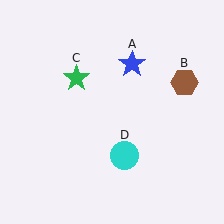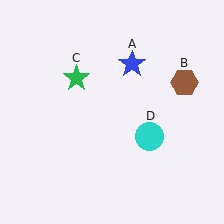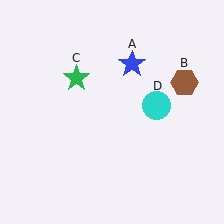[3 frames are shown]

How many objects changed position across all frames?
1 object changed position: cyan circle (object D).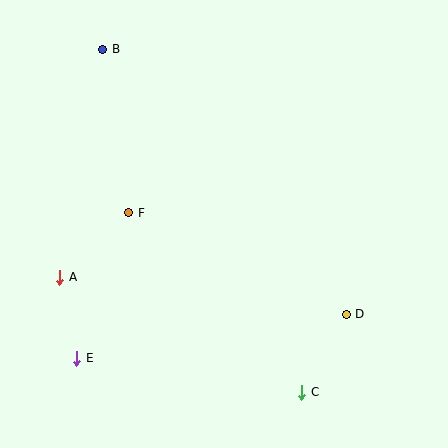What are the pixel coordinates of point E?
Point E is at (77, 358).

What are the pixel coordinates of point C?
Point C is at (302, 392).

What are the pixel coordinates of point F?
Point F is at (129, 213).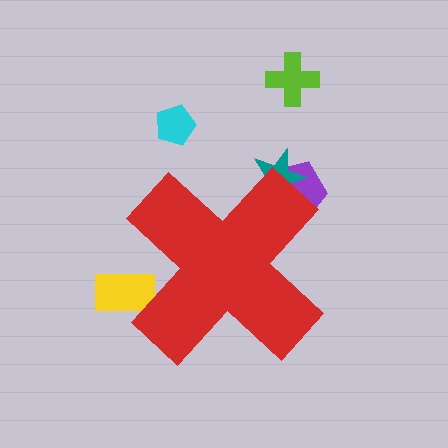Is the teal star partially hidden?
Yes, the teal star is partially hidden behind the red cross.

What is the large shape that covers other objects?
A red cross.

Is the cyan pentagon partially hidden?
No, the cyan pentagon is fully visible.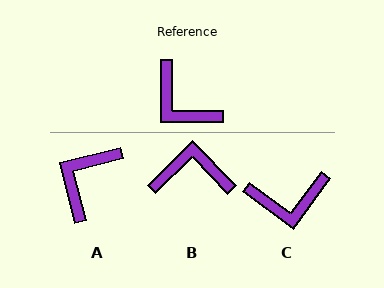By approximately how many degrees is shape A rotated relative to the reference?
Approximately 76 degrees clockwise.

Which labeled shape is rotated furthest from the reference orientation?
B, about 136 degrees away.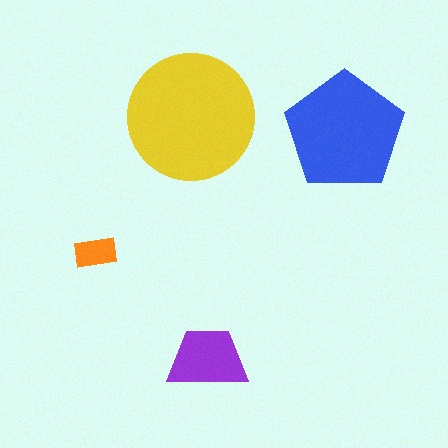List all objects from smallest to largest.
The orange rectangle, the purple trapezoid, the blue pentagon, the yellow circle.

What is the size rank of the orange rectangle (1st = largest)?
4th.